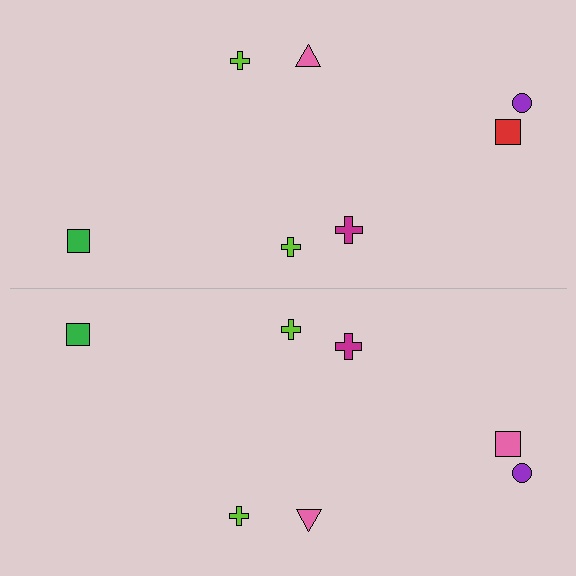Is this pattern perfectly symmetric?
No, the pattern is not perfectly symmetric. The pink square on the bottom side breaks the symmetry — its mirror counterpart is red.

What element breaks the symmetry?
The pink square on the bottom side breaks the symmetry — its mirror counterpart is red.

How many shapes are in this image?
There are 14 shapes in this image.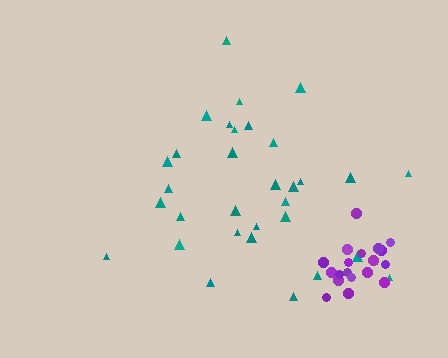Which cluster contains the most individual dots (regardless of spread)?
Teal (32).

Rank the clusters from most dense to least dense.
purple, teal.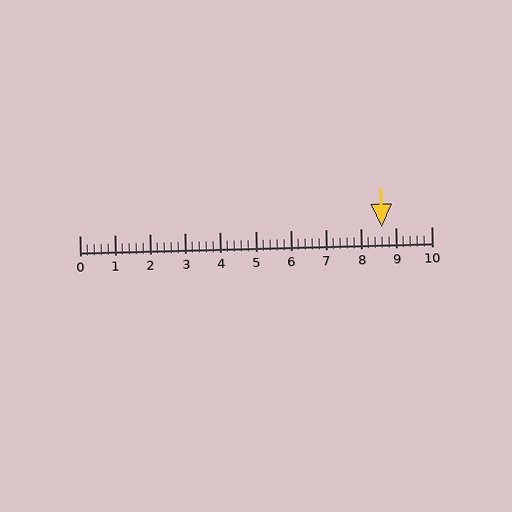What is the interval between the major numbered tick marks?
The major tick marks are spaced 1 units apart.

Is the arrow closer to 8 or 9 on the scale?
The arrow is closer to 9.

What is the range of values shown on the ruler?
The ruler shows values from 0 to 10.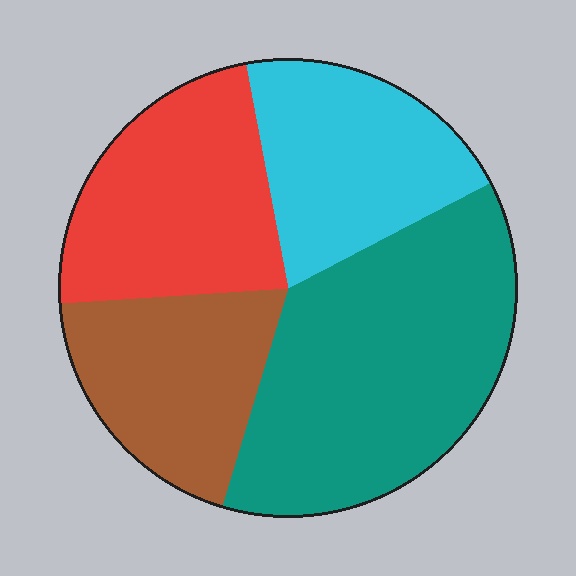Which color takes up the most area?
Teal, at roughly 35%.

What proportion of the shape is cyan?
Cyan covers 20% of the shape.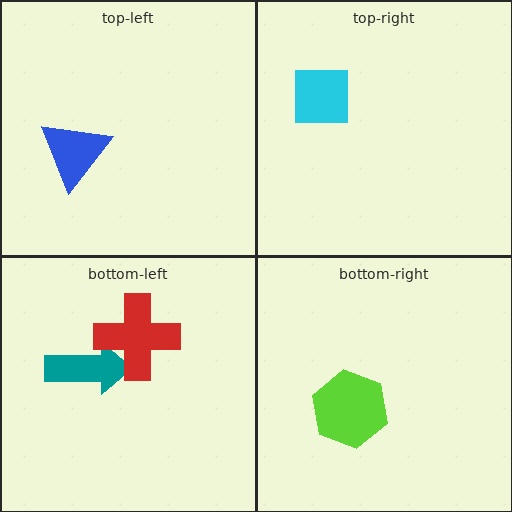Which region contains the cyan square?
The top-right region.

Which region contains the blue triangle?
The top-left region.